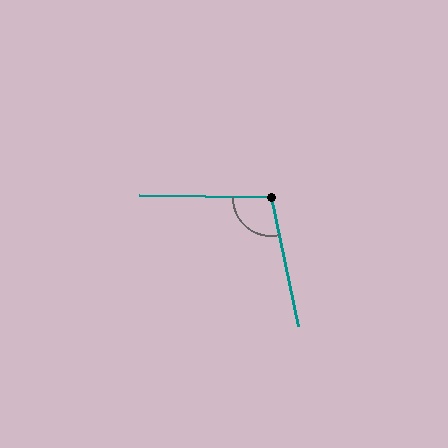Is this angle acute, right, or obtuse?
It is obtuse.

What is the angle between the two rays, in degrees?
Approximately 103 degrees.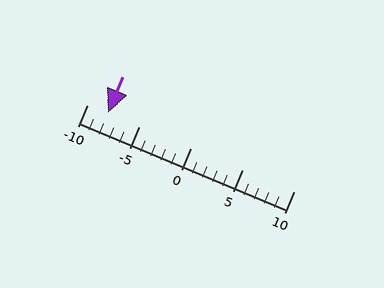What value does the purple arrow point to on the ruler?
The purple arrow points to approximately -8.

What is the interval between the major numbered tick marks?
The major tick marks are spaced 5 units apart.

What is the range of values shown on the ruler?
The ruler shows values from -10 to 10.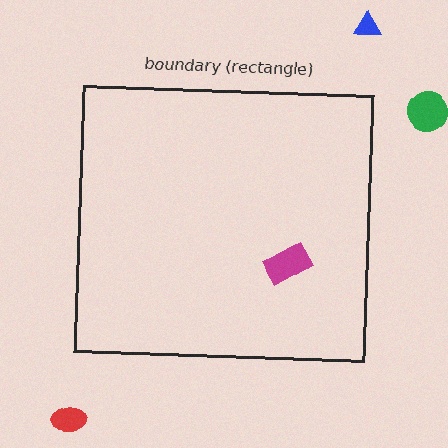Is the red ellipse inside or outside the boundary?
Outside.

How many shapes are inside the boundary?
1 inside, 3 outside.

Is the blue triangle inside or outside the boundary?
Outside.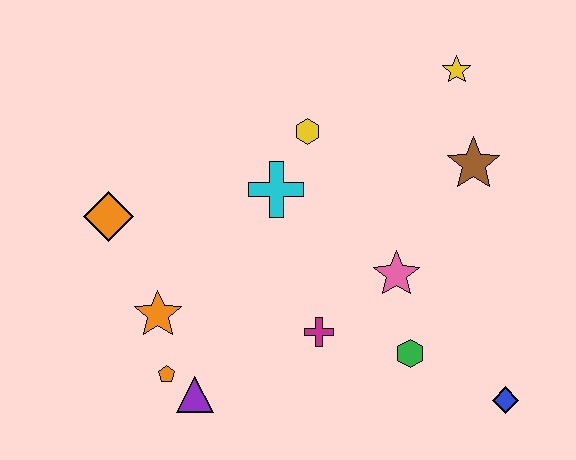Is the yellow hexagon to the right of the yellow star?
No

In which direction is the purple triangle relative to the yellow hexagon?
The purple triangle is below the yellow hexagon.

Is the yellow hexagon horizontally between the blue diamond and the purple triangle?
Yes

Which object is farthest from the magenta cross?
The yellow star is farthest from the magenta cross.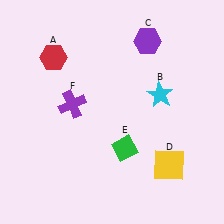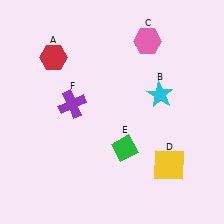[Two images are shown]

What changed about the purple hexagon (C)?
In Image 1, C is purple. In Image 2, it changed to pink.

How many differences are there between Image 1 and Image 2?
There is 1 difference between the two images.